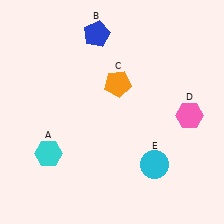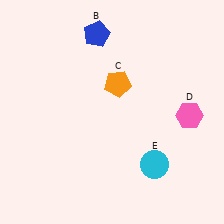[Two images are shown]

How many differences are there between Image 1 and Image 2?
There is 1 difference between the two images.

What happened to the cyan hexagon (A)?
The cyan hexagon (A) was removed in Image 2. It was in the bottom-left area of Image 1.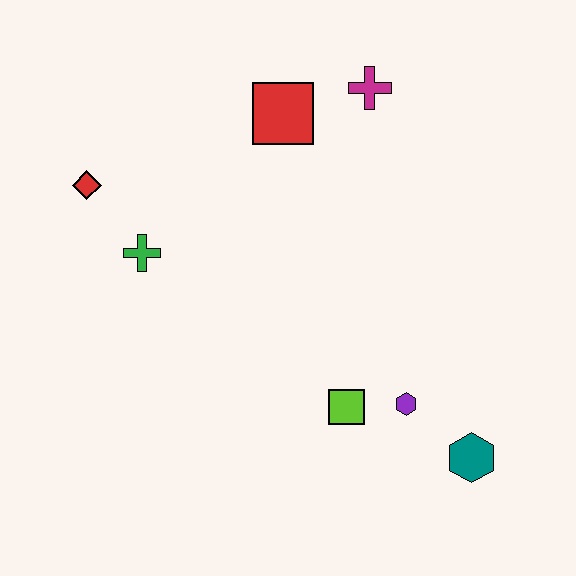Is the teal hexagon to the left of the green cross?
No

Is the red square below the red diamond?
No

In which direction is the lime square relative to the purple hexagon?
The lime square is to the left of the purple hexagon.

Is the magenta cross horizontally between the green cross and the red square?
No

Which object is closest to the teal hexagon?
The purple hexagon is closest to the teal hexagon.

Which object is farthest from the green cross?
The teal hexagon is farthest from the green cross.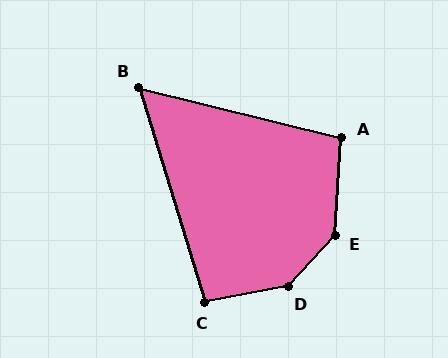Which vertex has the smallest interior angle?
B, at approximately 59 degrees.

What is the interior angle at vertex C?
Approximately 96 degrees (obtuse).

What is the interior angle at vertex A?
Approximately 100 degrees (obtuse).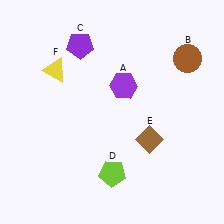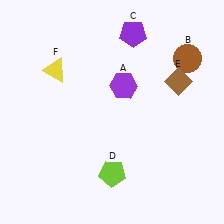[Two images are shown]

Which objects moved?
The objects that moved are: the purple pentagon (C), the brown diamond (E).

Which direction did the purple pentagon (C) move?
The purple pentagon (C) moved right.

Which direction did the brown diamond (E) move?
The brown diamond (E) moved up.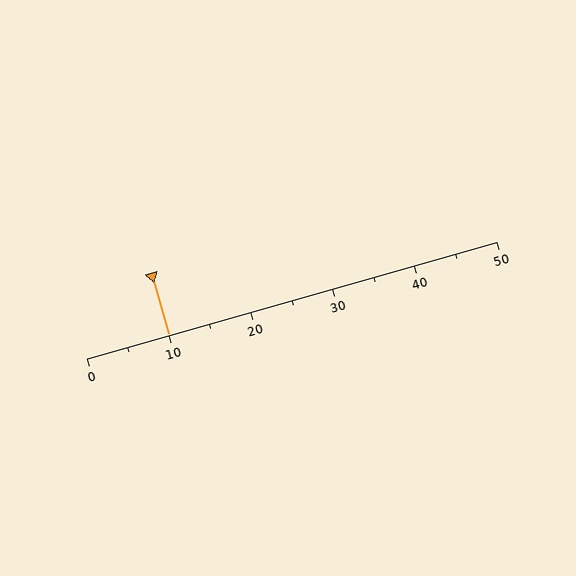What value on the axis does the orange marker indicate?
The marker indicates approximately 10.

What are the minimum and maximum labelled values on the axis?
The axis runs from 0 to 50.